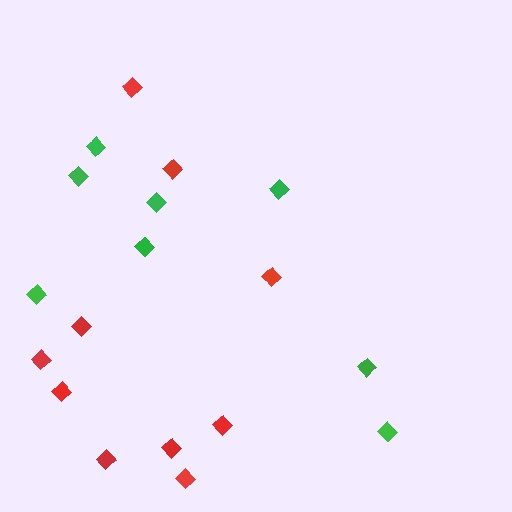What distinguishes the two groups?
There are 2 groups: one group of red diamonds (10) and one group of green diamonds (8).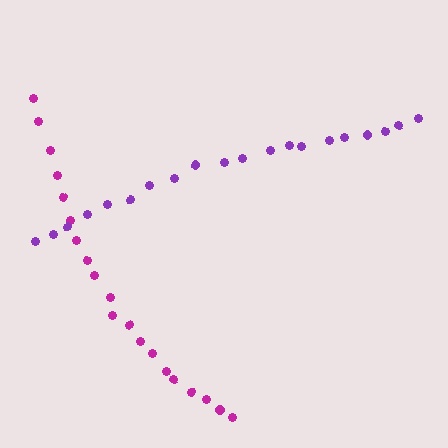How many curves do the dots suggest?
There are 2 distinct paths.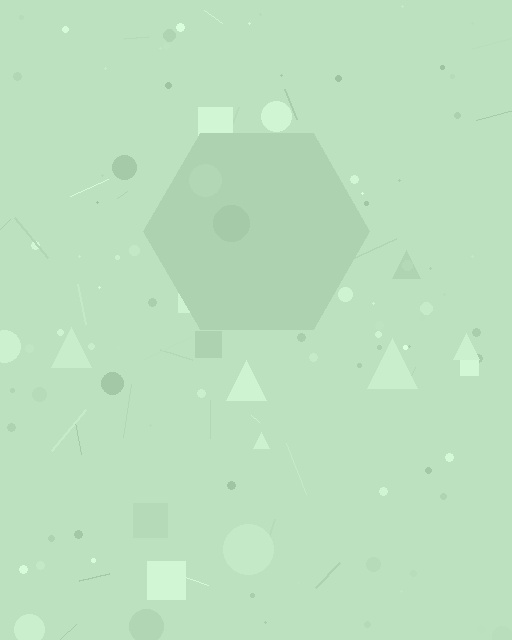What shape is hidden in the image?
A hexagon is hidden in the image.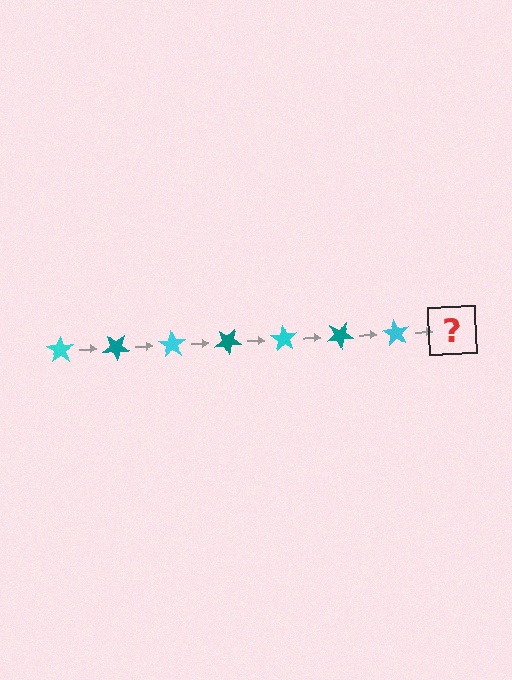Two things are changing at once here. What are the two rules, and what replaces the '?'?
The two rules are that it rotates 35 degrees each step and the color cycles through cyan and teal. The '?' should be a teal star, rotated 245 degrees from the start.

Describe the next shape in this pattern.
It should be a teal star, rotated 245 degrees from the start.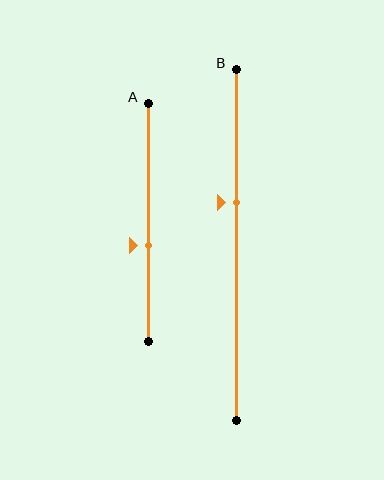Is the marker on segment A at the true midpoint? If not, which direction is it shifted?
No, the marker on segment A is shifted downward by about 9% of the segment length.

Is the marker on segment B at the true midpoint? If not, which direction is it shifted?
No, the marker on segment B is shifted upward by about 12% of the segment length.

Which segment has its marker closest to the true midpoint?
Segment A has its marker closest to the true midpoint.